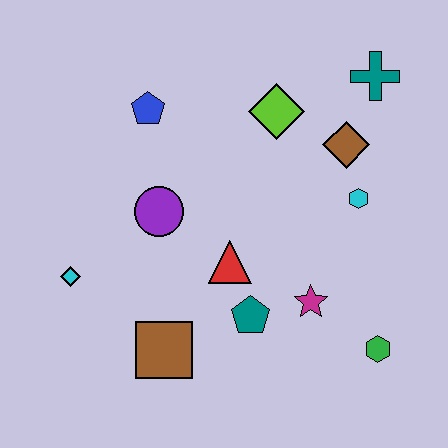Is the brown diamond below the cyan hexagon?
No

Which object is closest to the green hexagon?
The magenta star is closest to the green hexagon.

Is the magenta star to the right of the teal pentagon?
Yes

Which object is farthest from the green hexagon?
The blue pentagon is farthest from the green hexagon.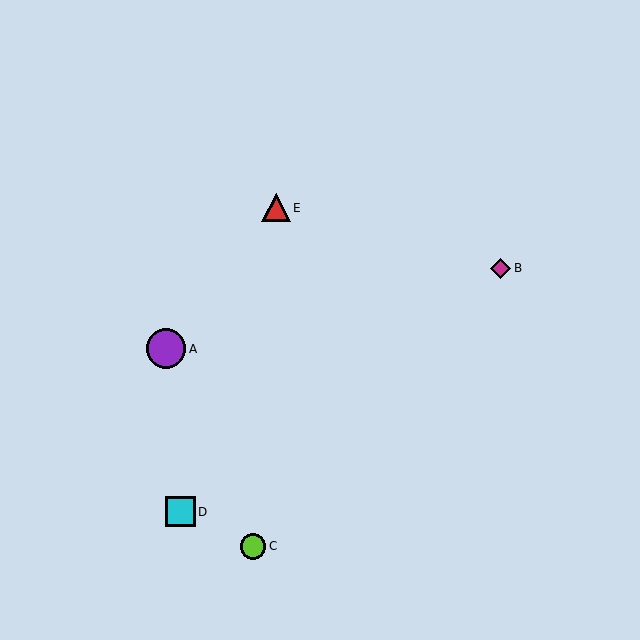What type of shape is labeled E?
Shape E is a red triangle.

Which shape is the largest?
The purple circle (labeled A) is the largest.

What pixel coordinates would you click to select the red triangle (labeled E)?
Click at (276, 208) to select the red triangle E.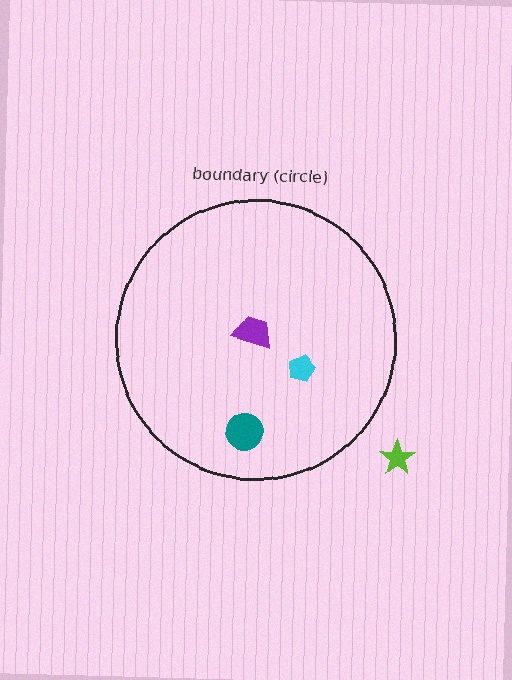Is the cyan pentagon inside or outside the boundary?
Inside.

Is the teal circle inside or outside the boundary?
Inside.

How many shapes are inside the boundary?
3 inside, 1 outside.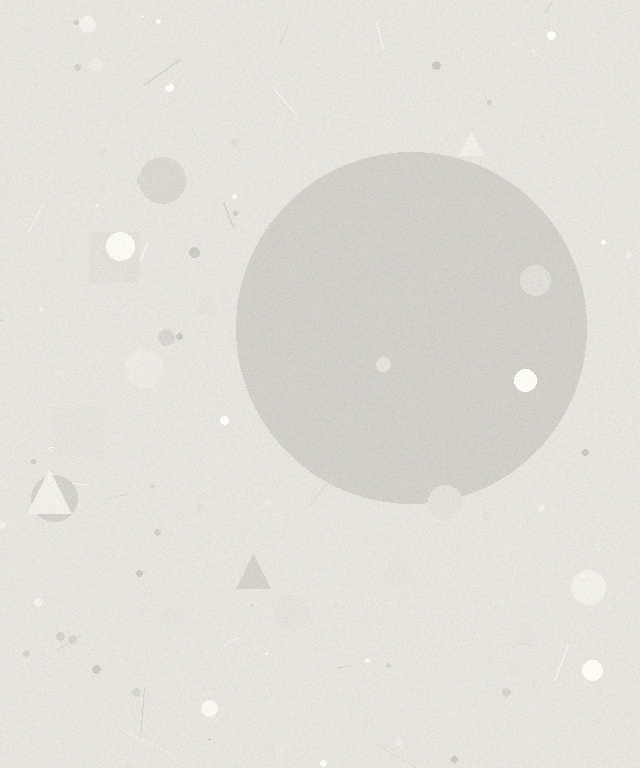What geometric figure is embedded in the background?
A circle is embedded in the background.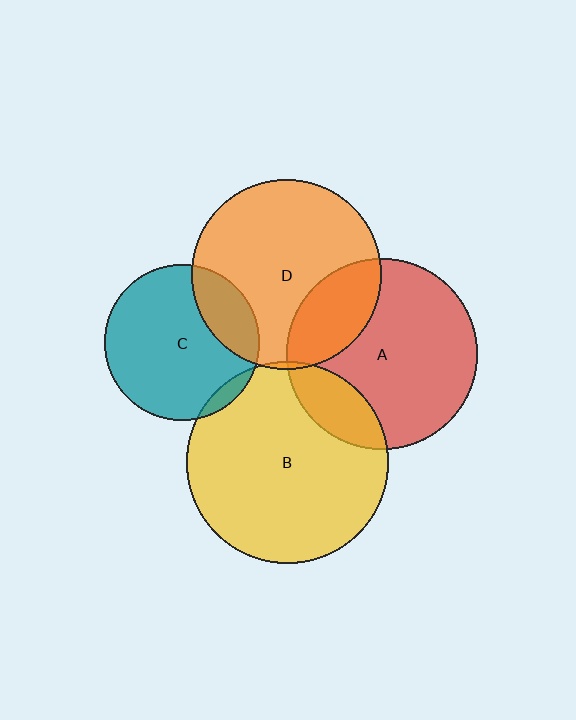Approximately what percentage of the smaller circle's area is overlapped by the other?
Approximately 20%.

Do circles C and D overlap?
Yes.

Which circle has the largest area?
Circle B (yellow).